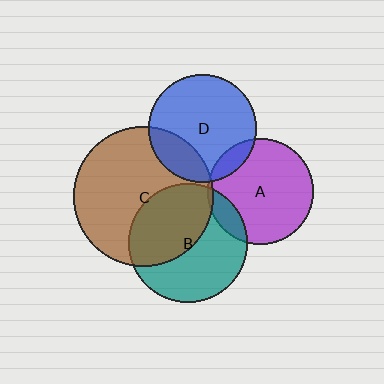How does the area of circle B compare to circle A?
Approximately 1.2 times.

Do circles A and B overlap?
Yes.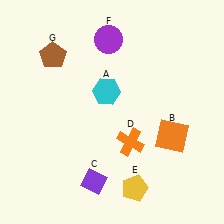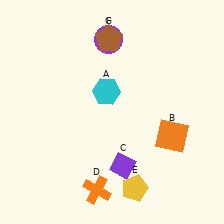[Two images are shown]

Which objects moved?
The objects that moved are: the purple diamond (C), the orange cross (D), the brown pentagon (G).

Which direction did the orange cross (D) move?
The orange cross (D) moved down.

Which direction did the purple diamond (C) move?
The purple diamond (C) moved right.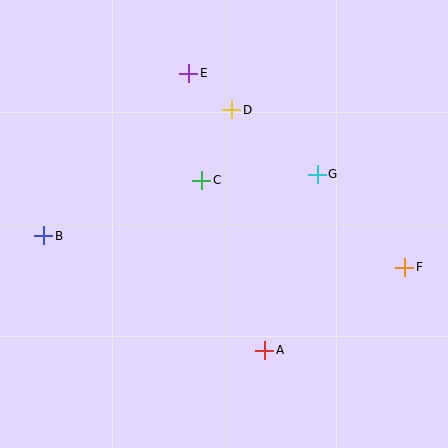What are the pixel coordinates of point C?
Point C is at (202, 180).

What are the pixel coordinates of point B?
Point B is at (44, 236).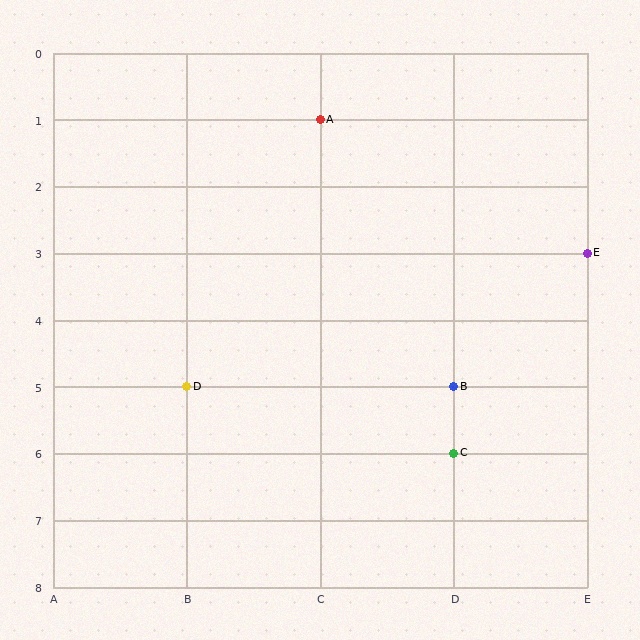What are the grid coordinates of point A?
Point A is at grid coordinates (C, 1).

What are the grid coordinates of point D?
Point D is at grid coordinates (B, 5).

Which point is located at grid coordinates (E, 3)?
Point E is at (E, 3).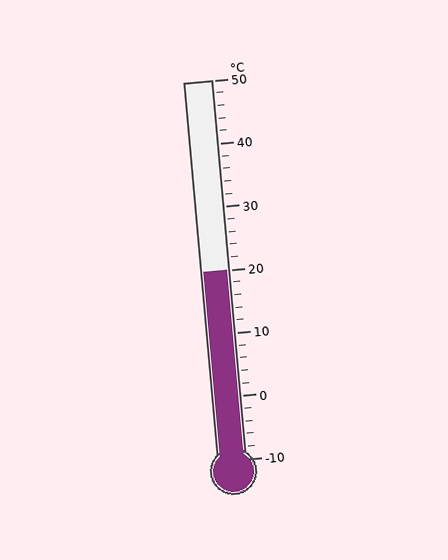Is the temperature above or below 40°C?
The temperature is below 40°C.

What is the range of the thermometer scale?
The thermometer scale ranges from -10°C to 50°C.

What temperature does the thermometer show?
The thermometer shows approximately 20°C.